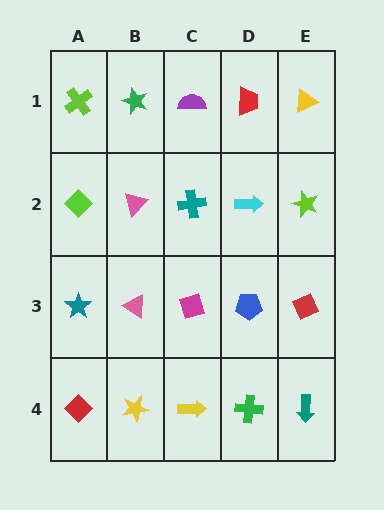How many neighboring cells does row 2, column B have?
4.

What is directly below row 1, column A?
A lime diamond.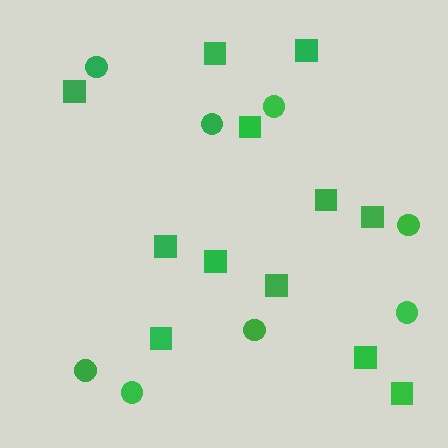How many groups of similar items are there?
There are 2 groups: one group of circles (8) and one group of squares (12).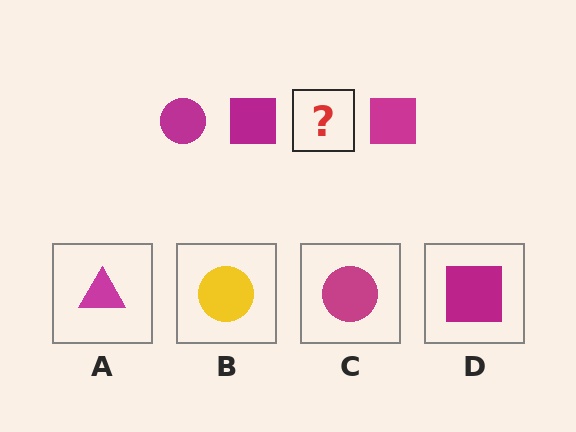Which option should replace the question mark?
Option C.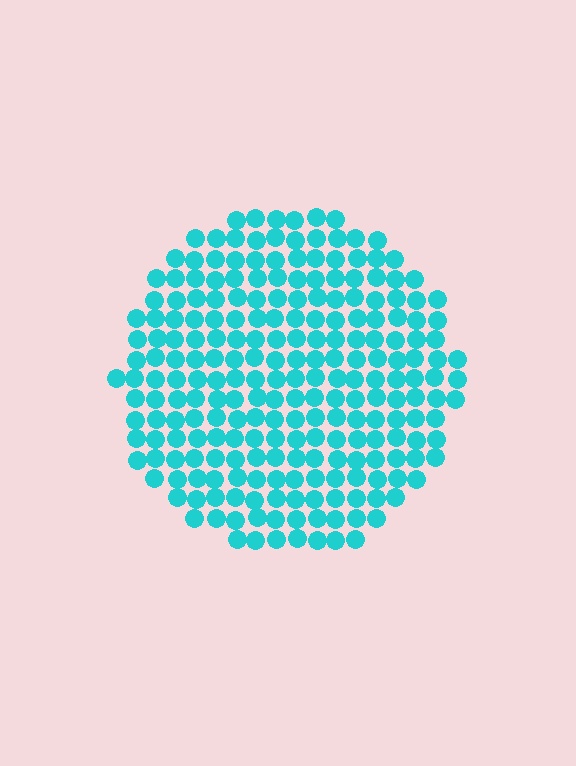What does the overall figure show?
The overall figure shows a circle.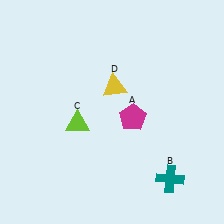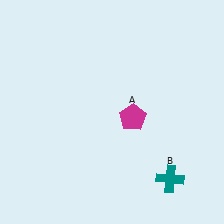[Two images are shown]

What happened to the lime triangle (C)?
The lime triangle (C) was removed in Image 2. It was in the bottom-left area of Image 1.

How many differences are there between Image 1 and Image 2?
There are 2 differences between the two images.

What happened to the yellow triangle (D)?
The yellow triangle (D) was removed in Image 2. It was in the top-right area of Image 1.